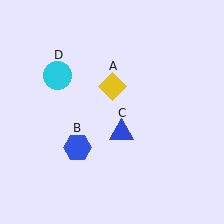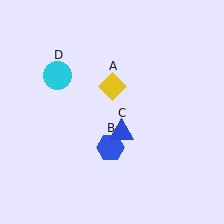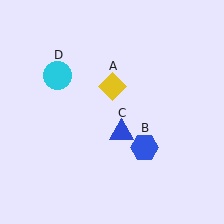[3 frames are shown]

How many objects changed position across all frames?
1 object changed position: blue hexagon (object B).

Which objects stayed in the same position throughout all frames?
Yellow diamond (object A) and blue triangle (object C) and cyan circle (object D) remained stationary.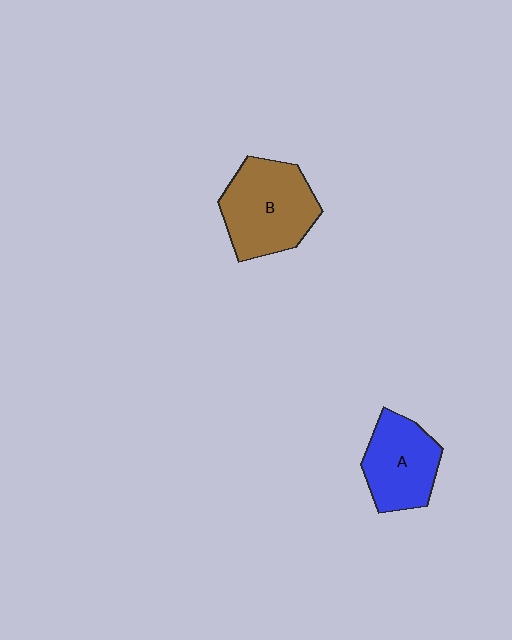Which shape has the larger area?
Shape B (brown).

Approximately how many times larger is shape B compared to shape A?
Approximately 1.3 times.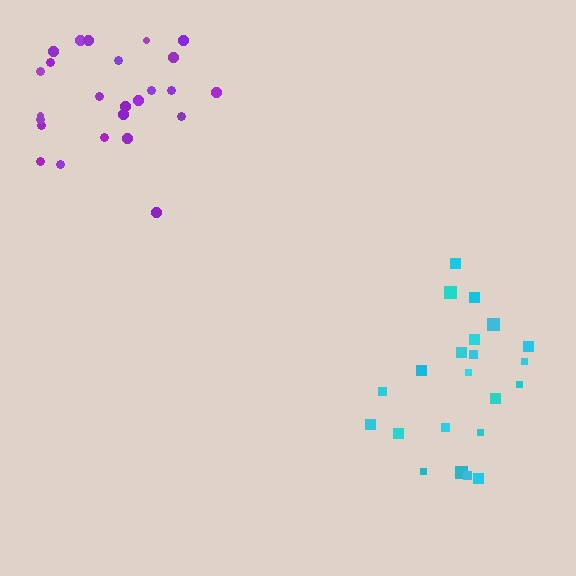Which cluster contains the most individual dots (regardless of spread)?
Purple (25).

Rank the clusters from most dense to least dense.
cyan, purple.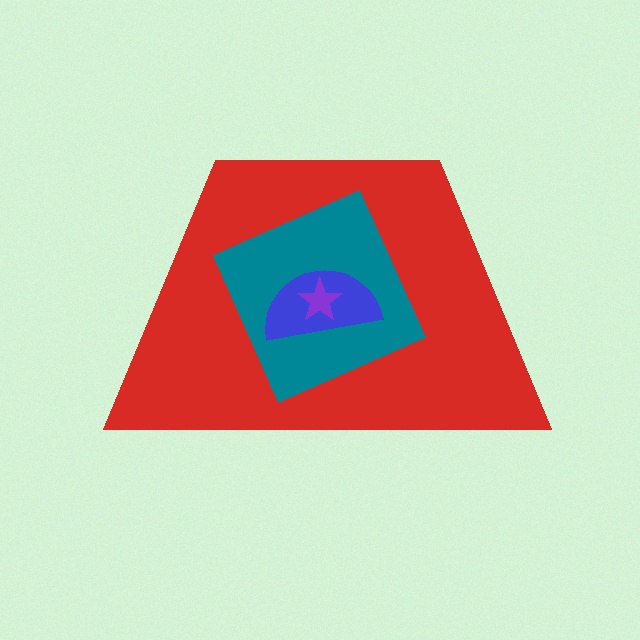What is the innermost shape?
The purple star.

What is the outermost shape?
The red trapezoid.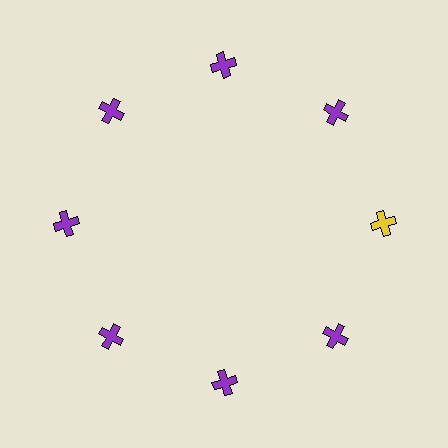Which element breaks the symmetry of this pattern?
The yellow cross at roughly the 3 o'clock position breaks the symmetry. All other shapes are purple crosses.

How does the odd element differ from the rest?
It has a different color: yellow instead of purple.